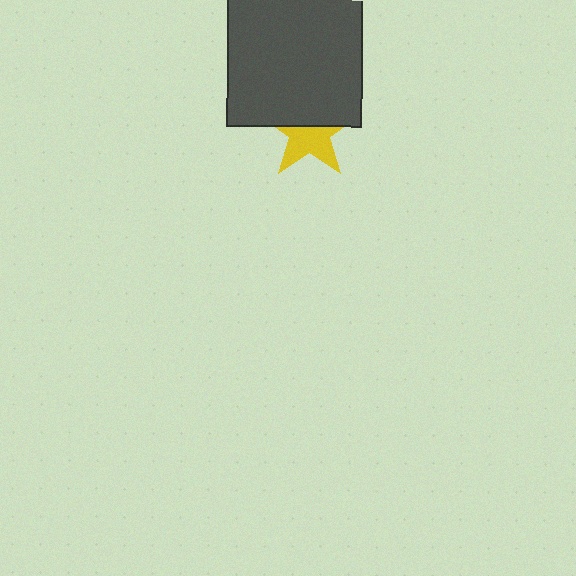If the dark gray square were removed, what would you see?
You would see the complete yellow star.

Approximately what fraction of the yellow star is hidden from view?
Roughly 46% of the yellow star is hidden behind the dark gray square.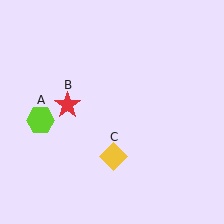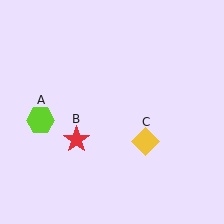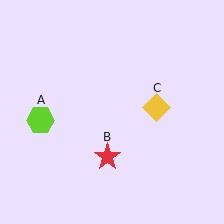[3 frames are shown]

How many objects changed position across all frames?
2 objects changed position: red star (object B), yellow diamond (object C).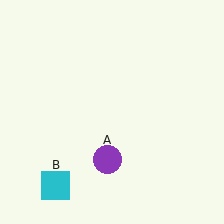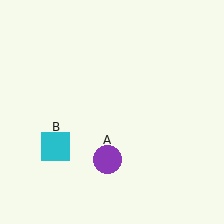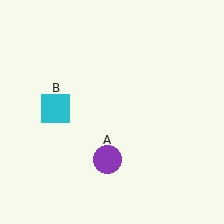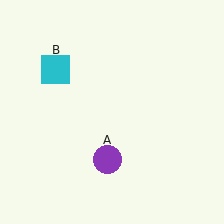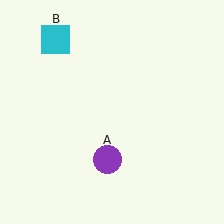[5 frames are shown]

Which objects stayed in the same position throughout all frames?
Purple circle (object A) remained stationary.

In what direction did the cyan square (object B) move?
The cyan square (object B) moved up.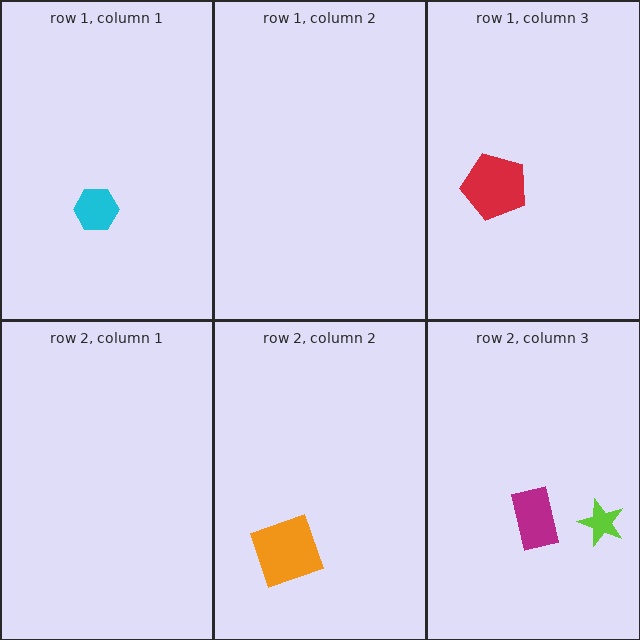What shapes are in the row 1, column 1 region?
The cyan hexagon.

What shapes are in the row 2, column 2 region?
The orange square.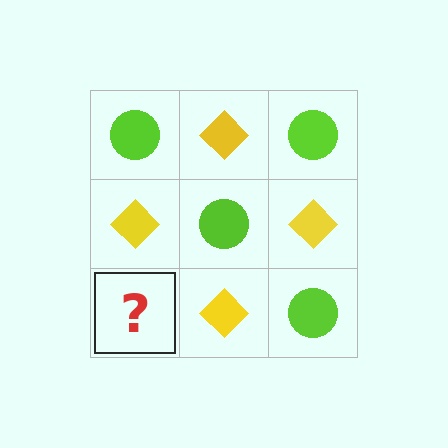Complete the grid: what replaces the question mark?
The question mark should be replaced with a lime circle.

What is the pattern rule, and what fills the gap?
The rule is that it alternates lime circle and yellow diamond in a checkerboard pattern. The gap should be filled with a lime circle.